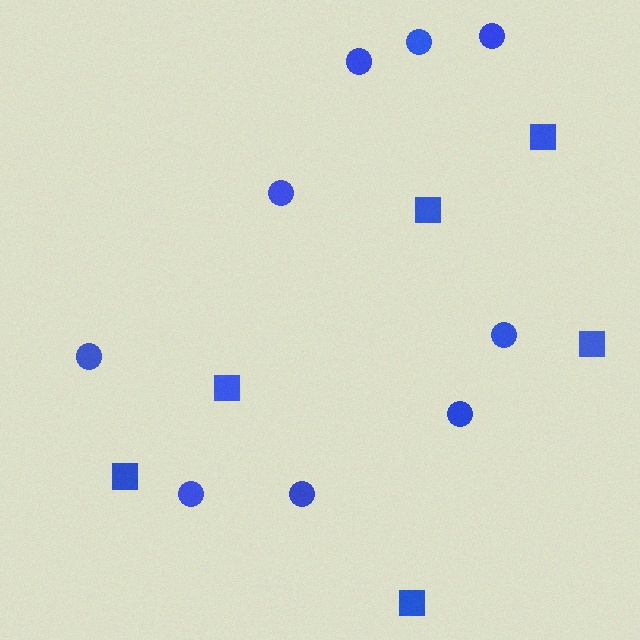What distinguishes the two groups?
There are 2 groups: one group of squares (6) and one group of circles (9).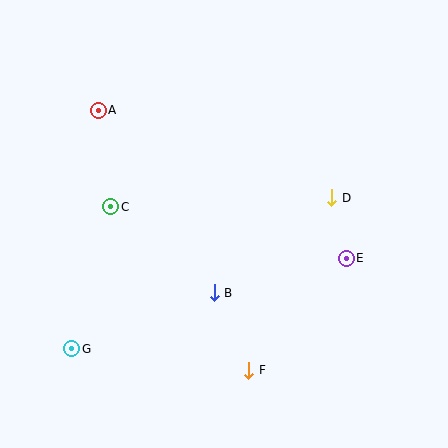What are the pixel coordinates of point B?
Point B is at (214, 293).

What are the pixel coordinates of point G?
Point G is at (72, 349).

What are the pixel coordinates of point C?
Point C is at (111, 207).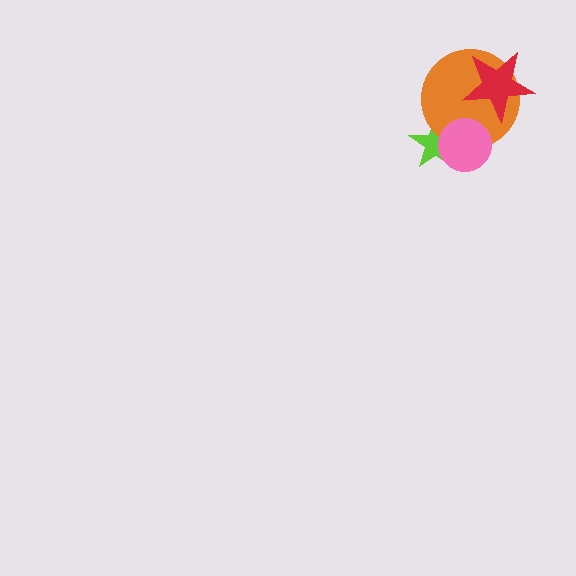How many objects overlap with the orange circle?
3 objects overlap with the orange circle.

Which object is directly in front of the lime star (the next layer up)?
The orange circle is directly in front of the lime star.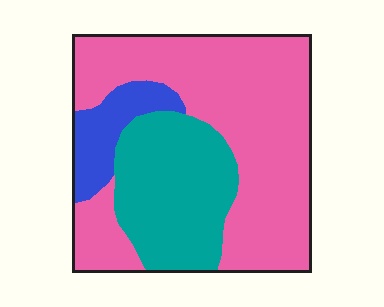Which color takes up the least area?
Blue, at roughly 10%.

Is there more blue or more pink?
Pink.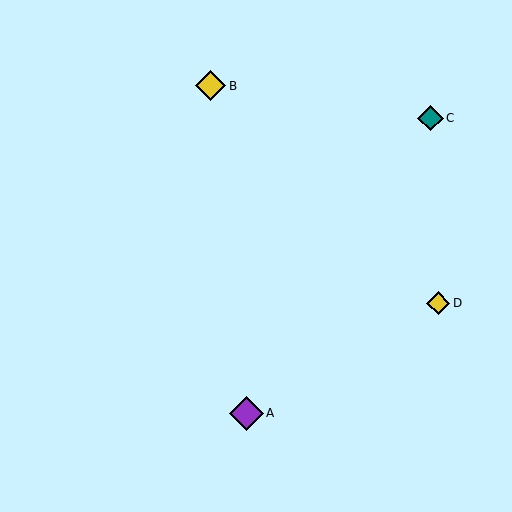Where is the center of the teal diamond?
The center of the teal diamond is at (431, 118).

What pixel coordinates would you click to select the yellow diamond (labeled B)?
Click at (211, 86) to select the yellow diamond B.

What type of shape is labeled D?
Shape D is a yellow diamond.